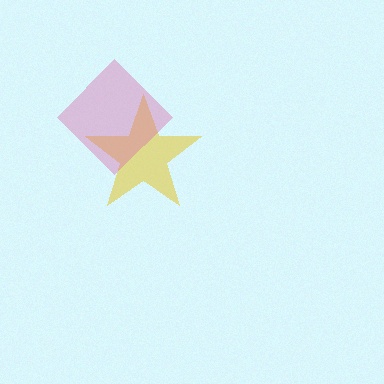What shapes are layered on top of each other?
The layered shapes are: a yellow star, a pink diamond.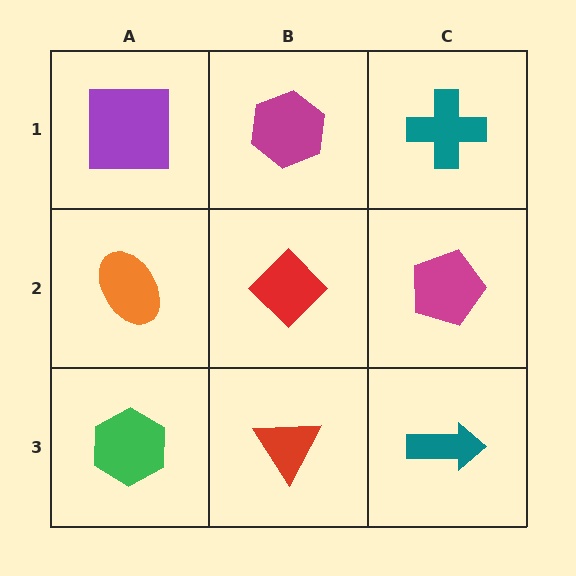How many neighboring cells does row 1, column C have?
2.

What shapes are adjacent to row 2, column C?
A teal cross (row 1, column C), a teal arrow (row 3, column C), a red diamond (row 2, column B).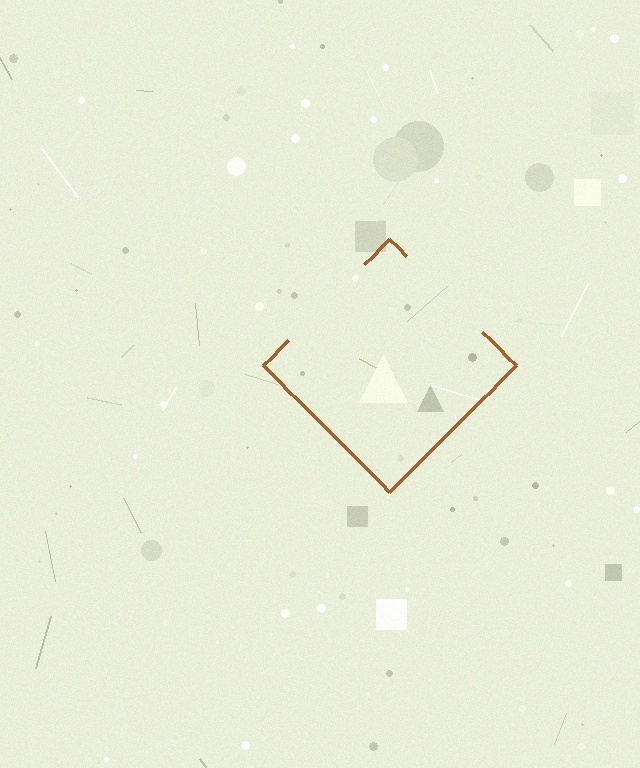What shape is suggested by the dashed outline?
The dashed outline suggests a diamond.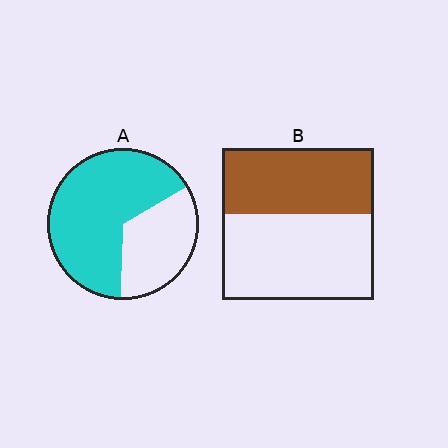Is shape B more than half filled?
No.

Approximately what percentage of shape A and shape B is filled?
A is approximately 65% and B is approximately 45%.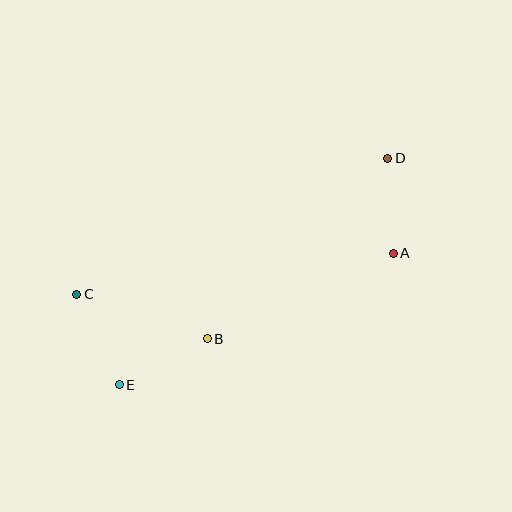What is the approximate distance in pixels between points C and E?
The distance between C and E is approximately 100 pixels.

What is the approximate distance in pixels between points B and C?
The distance between B and C is approximately 138 pixels.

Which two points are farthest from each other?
Points D and E are farthest from each other.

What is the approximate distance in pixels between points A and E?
The distance between A and E is approximately 304 pixels.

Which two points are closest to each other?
Points A and D are closest to each other.